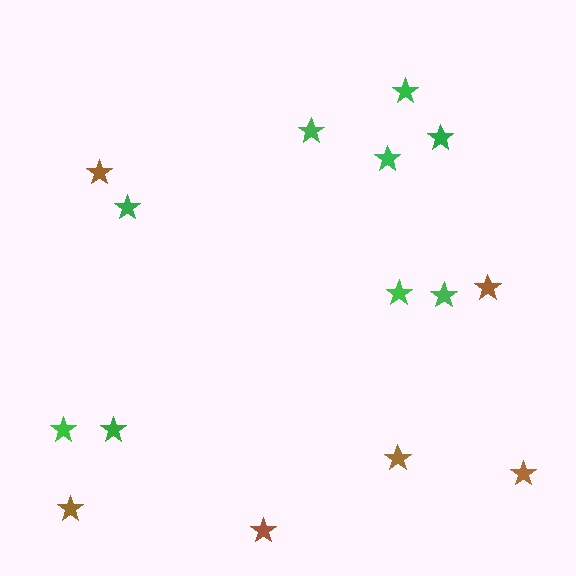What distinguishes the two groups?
There are 2 groups: one group of green stars (9) and one group of brown stars (6).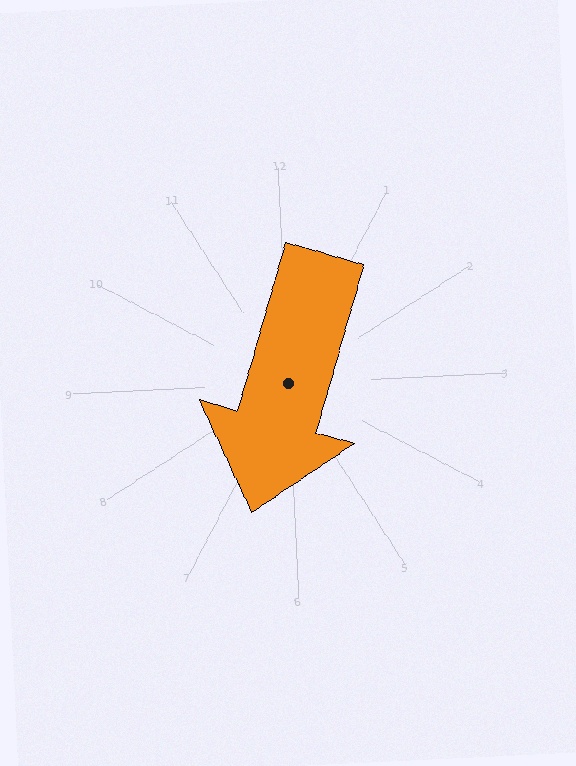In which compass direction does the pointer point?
South.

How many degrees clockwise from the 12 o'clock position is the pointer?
Approximately 198 degrees.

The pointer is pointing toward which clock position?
Roughly 7 o'clock.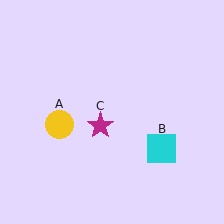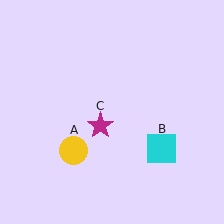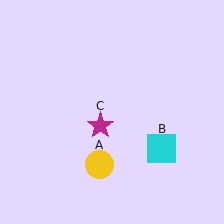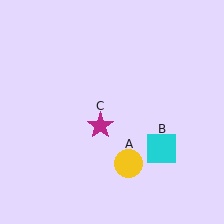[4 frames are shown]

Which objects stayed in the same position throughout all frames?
Cyan square (object B) and magenta star (object C) remained stationary.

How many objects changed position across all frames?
1 object changed position: yellow circle (object A).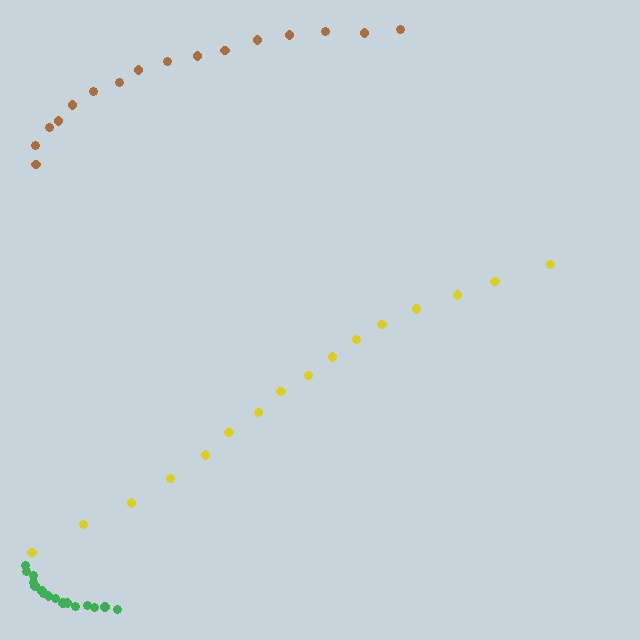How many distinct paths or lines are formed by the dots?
There are 3 distinct paths.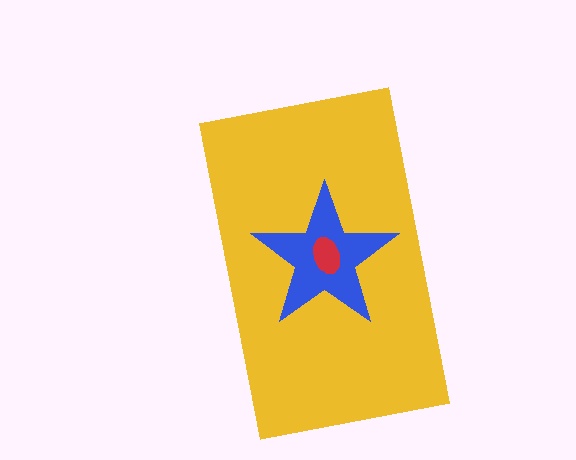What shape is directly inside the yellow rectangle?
The blue star.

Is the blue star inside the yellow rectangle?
Yes.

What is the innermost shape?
The red ellipse.